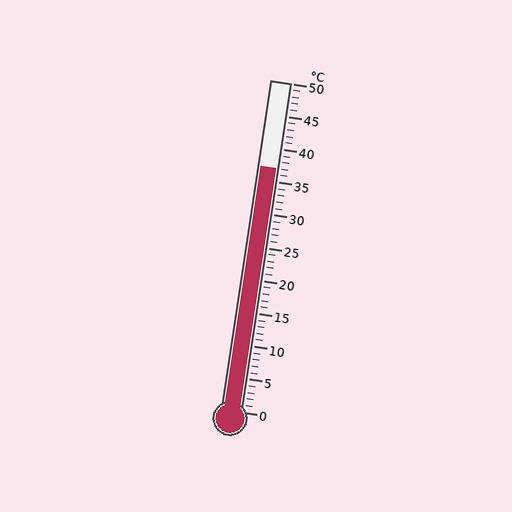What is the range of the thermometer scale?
The thermometer scale ranges from 0°C to 50°C.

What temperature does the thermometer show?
The thermometer shows approximately 37°C.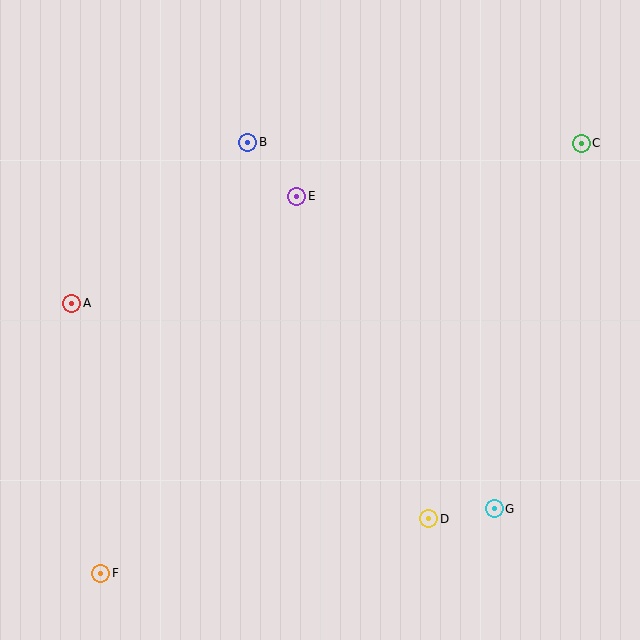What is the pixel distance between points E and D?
The distance between E and D is 348 pixels.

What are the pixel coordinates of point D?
Point D is at (429, 519).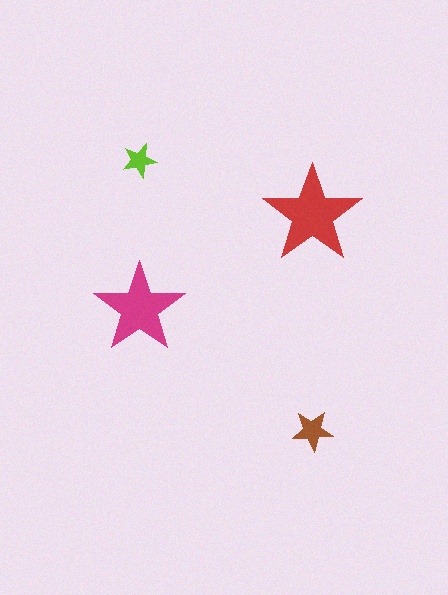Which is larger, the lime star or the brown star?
The brown one.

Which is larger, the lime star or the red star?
The red one.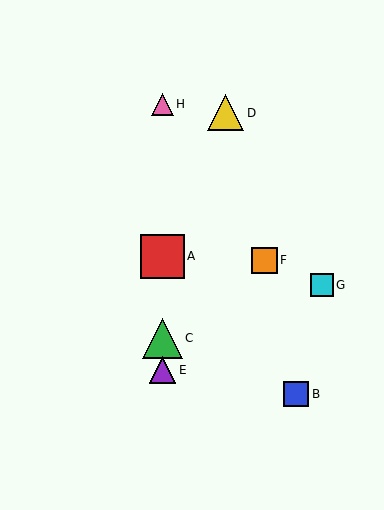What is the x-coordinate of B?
Object B is at x≈296.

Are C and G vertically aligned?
No, C is at x≈162 and G is at x≈322.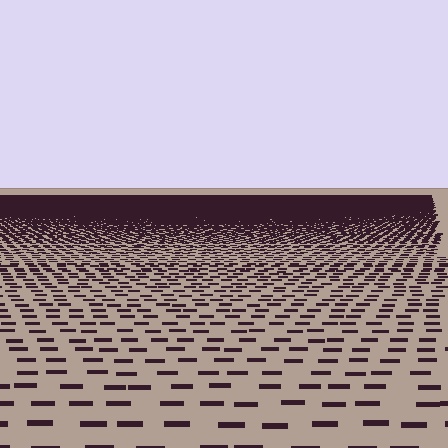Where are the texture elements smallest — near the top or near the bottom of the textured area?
Near the top.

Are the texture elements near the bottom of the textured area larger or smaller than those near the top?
Larger. Near the bottom, elements are closer to the viewer and appear at a bigger on-screen size.